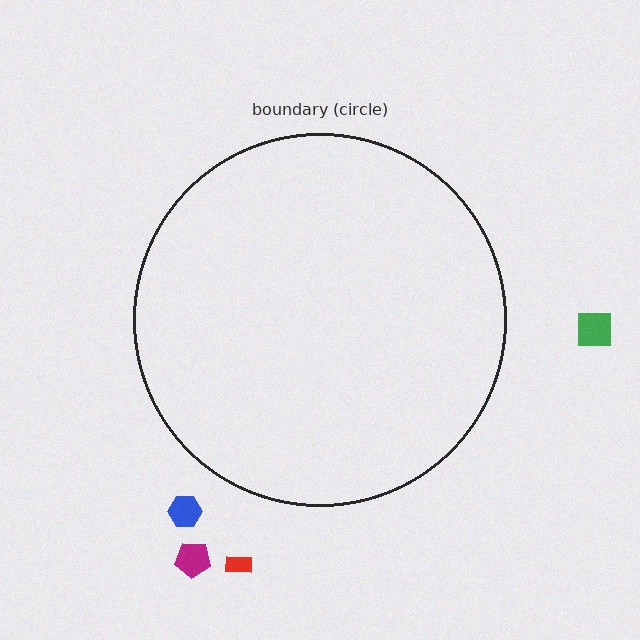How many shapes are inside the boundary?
0 inside, 4 outside.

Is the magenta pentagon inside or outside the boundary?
Outside.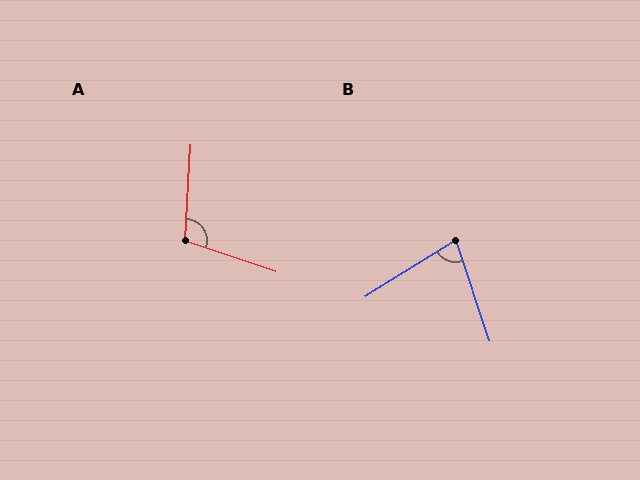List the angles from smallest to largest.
B (76°), A (106°).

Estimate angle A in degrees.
Approximately 106 degrees.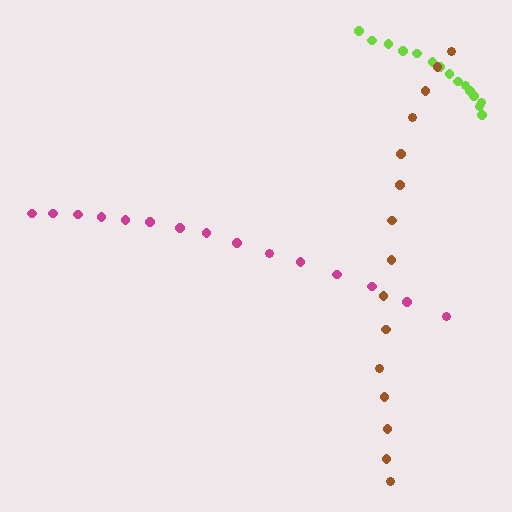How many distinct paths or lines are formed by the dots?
There are 3 distinct paths.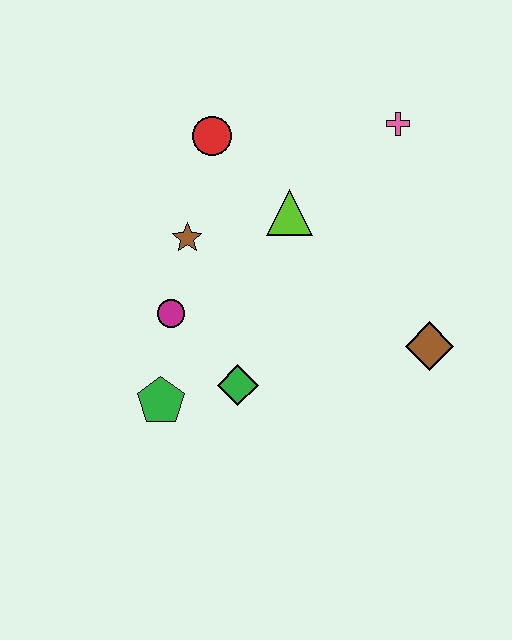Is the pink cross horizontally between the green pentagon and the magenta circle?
No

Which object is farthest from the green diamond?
The pink cross is farthest from the green diamond.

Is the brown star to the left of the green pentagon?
No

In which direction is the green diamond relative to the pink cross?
The green diamond is below the pink cross.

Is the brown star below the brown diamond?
No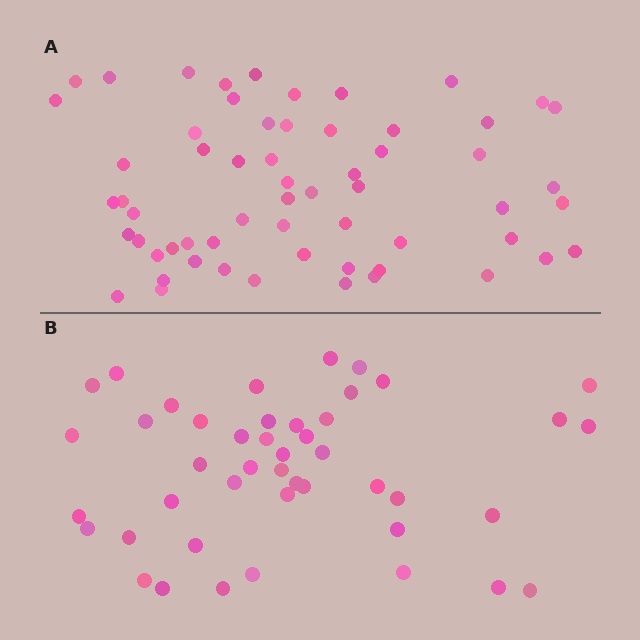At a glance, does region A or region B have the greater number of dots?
Region A (the top region) has more dots.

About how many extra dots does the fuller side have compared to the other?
Region A has approximately 15 more dots than region B.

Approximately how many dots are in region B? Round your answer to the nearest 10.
About 40 dots. (The exact count is 45, which rounds to 40.)